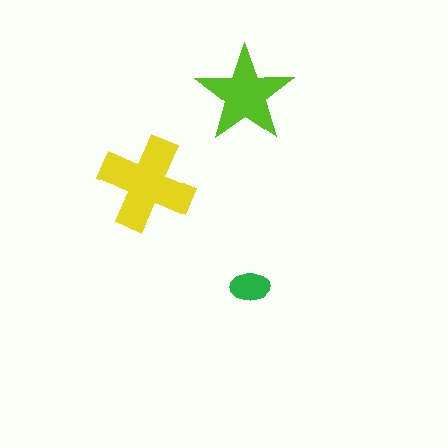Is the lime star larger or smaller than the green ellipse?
Larger.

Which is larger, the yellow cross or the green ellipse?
The yellow cross.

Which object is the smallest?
The green ellipse.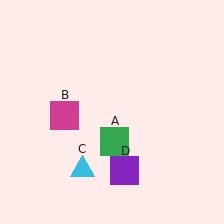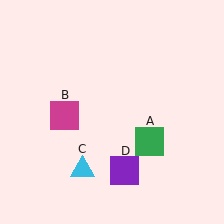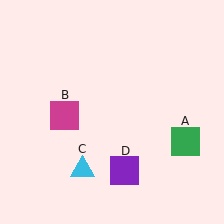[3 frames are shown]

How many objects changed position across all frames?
1 object changed position: green square (object A).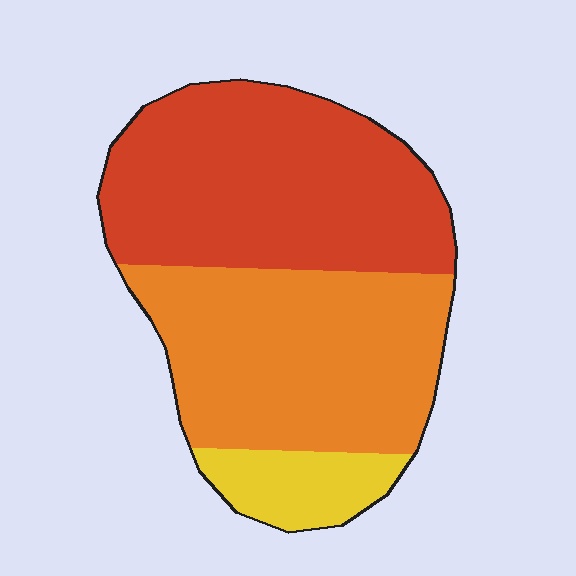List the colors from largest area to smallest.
From largest to smallest: red, orange, yellow.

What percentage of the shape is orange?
Orange covers around 45% of the shape.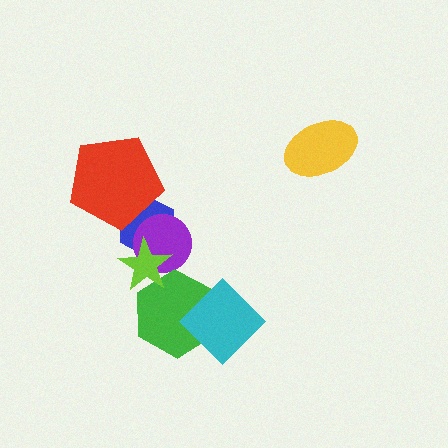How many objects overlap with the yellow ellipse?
0 objects overlap with the yellow ellipse.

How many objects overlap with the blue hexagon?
3 objects overlap with the blue hexagon.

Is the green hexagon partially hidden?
Yes, it is partially covered by another shape.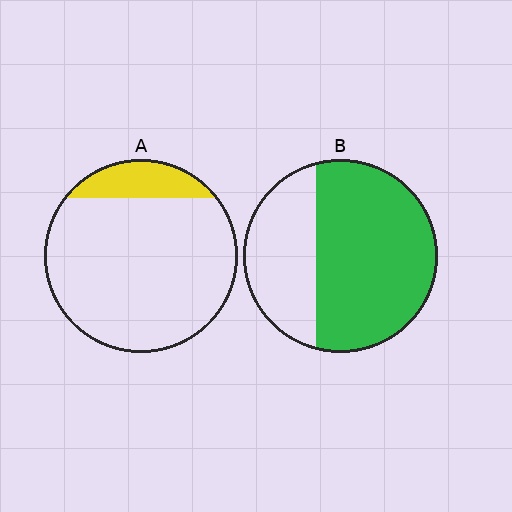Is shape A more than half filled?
No.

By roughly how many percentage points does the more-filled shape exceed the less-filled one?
By roughly 50 percentage points (B over A).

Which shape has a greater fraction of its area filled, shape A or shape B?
Shape B.